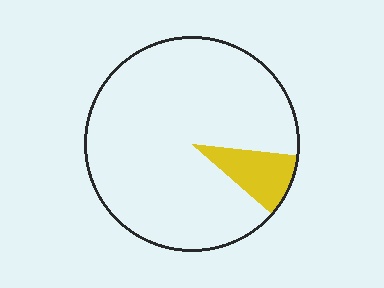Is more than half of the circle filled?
No.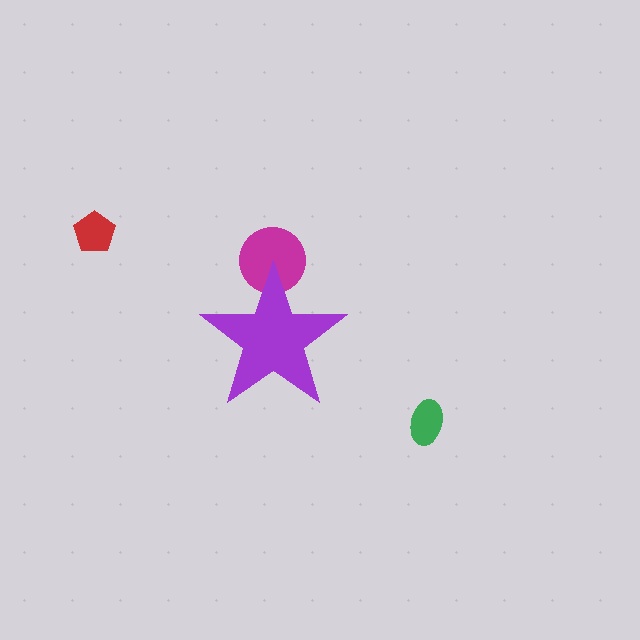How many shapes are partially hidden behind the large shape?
1 shape is partially hidden.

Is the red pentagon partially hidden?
No, the red pentagon is fully visible.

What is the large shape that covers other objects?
A purple star.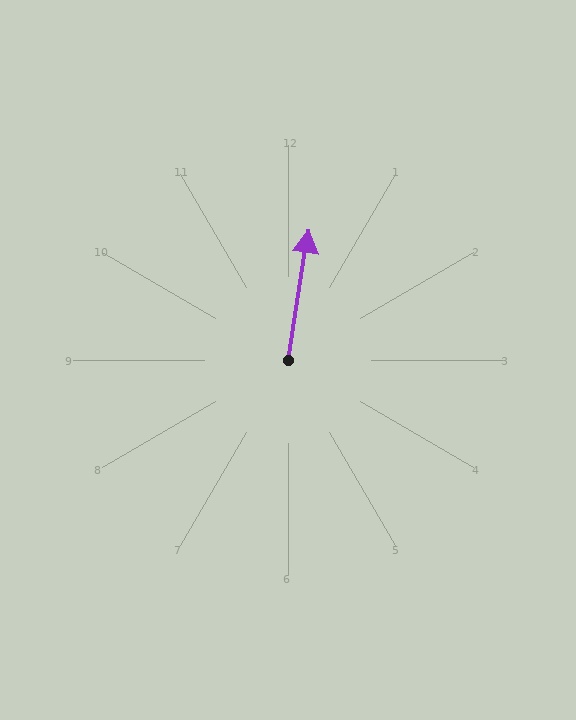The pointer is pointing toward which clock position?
Roughly 12 o'clock.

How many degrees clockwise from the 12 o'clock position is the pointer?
Approximately 9 degrees.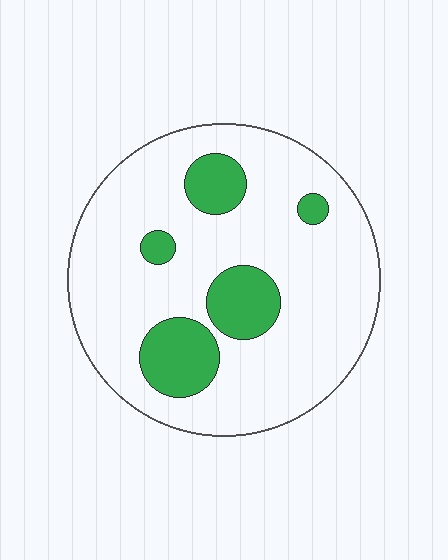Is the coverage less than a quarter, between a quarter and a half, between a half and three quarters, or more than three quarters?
Less than a quarter.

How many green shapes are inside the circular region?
5.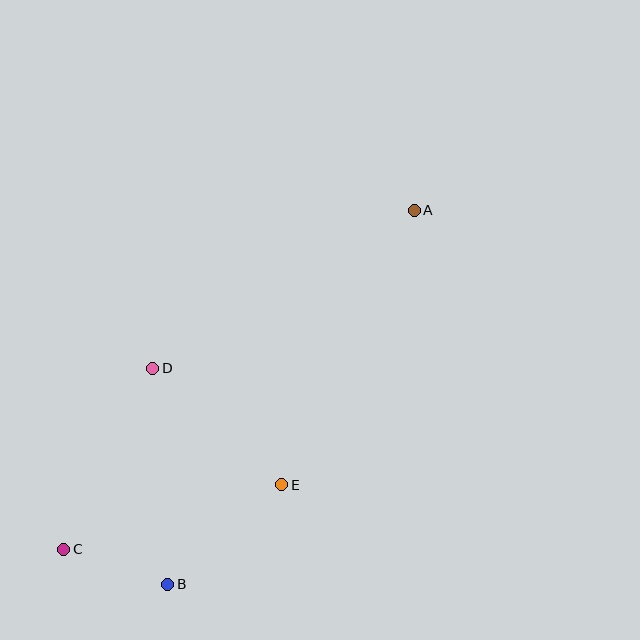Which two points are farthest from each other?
Points A and C are farthest from each other.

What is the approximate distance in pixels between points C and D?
The distance between C and D is approximately 202 pixels.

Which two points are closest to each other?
Points B and C are closest to each other.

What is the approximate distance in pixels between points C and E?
The distance between C and E is approximately 227 pixels.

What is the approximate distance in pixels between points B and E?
The distance between B and E is approximately 151 pixels.